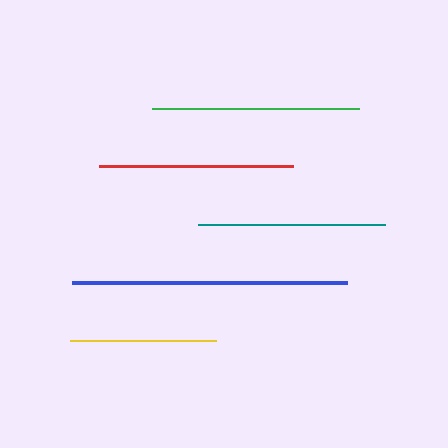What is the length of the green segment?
The green segment is approximately 207 pixels long.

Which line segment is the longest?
The blue line is the longest at approximately 275 pixels.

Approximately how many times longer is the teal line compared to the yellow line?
The teal line is approximately 1.3 times the length of the yellow line.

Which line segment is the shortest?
The yellow line is the shortest at approximately 146 pixels.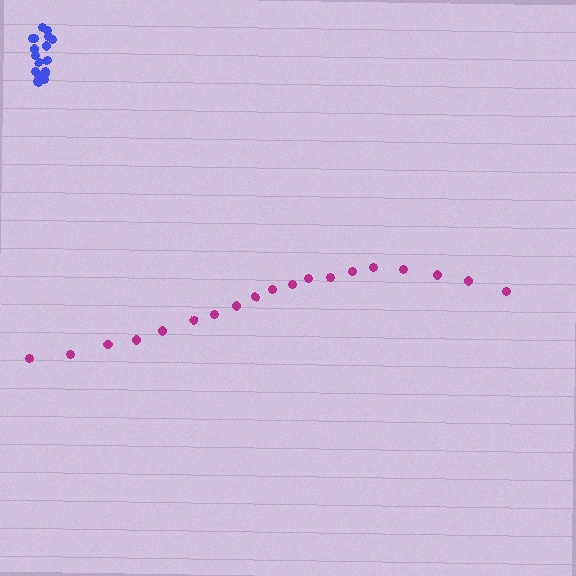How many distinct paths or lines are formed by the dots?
There are 2 distinct paths.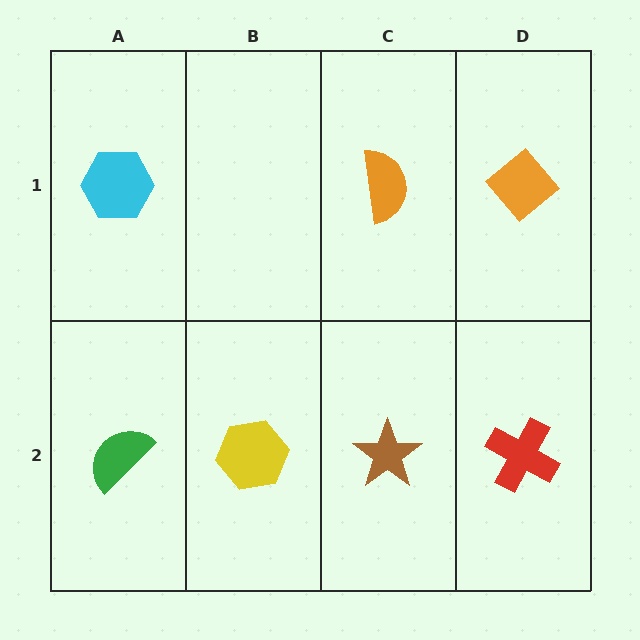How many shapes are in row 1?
3 shapes.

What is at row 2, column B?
A yellow hexagon.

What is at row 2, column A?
A green semicircle.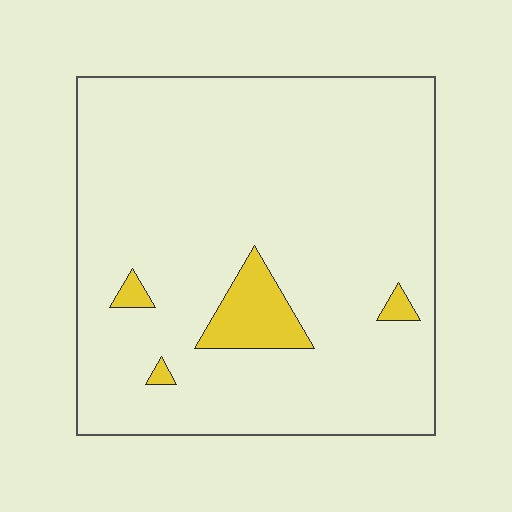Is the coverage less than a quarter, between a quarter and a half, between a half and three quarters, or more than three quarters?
Less than a quarter.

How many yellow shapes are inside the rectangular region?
4.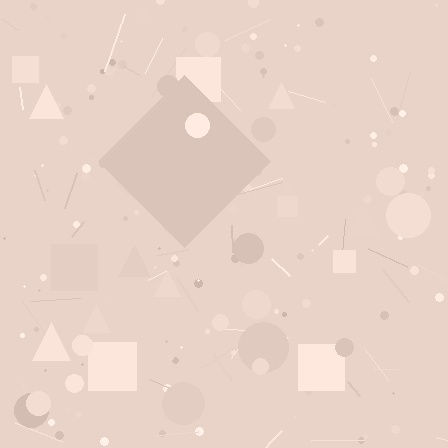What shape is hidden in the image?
A diamond is hidden in the image.